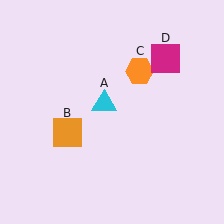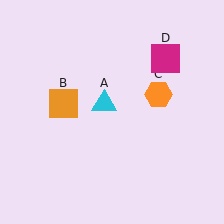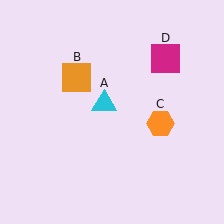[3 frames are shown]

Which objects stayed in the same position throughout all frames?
Cyan triangle (object A) and magenta square (object D) remained stationary.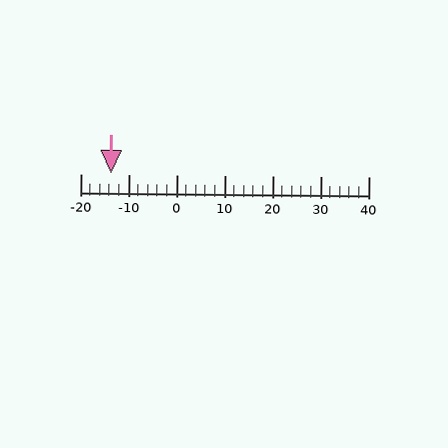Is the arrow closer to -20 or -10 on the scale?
The arrow is closer to -10.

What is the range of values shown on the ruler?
The ruler shows values from -20 to 40.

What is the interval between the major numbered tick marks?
The major tick marks are spaced 10 units apart.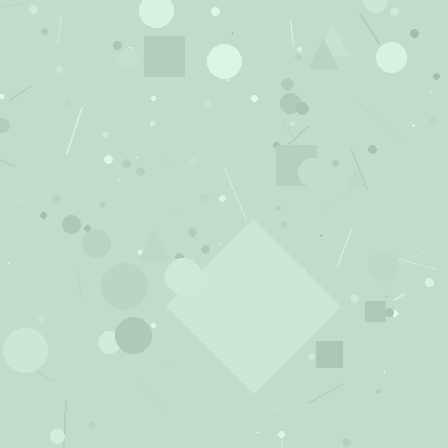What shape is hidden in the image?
A diamond is hidden in the image.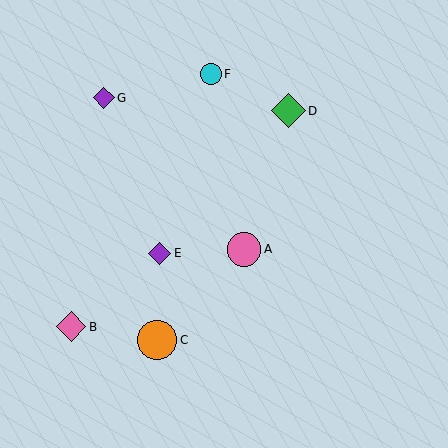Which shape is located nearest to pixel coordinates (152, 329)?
The orange circle (labeled C) at (157, 340) is nearest to that location.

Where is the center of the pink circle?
The center of the pink circle is at (244, 249).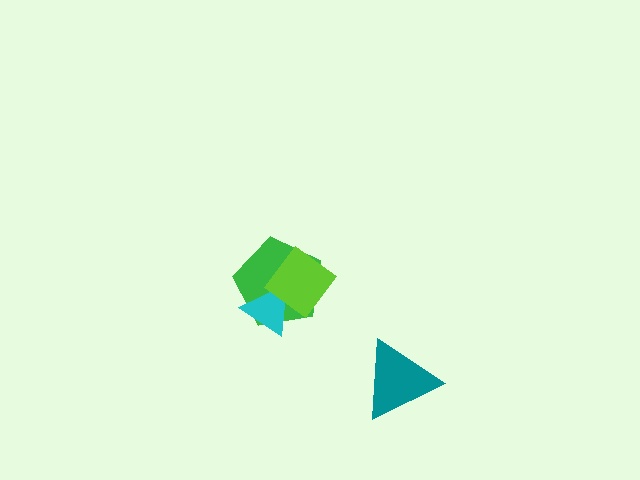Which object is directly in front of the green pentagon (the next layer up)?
The cyan triangle is directly in front of the green pentagon.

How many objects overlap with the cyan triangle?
2 objects overlap with the cyan triangle.